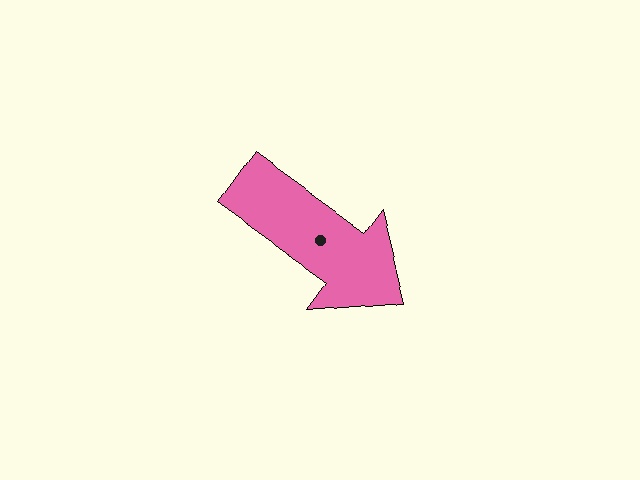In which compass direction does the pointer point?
Southeast.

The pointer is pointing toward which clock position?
Roughly 4 o'clock.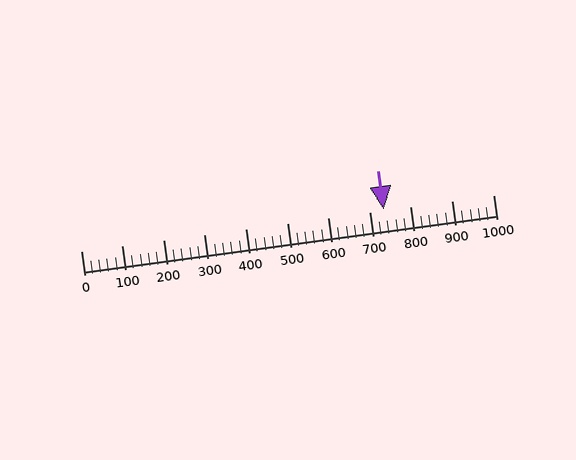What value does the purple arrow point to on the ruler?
The purple arrow points to approximately 734.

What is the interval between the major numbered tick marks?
The major tick marks are spaced 100 units apart.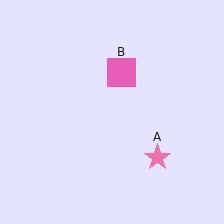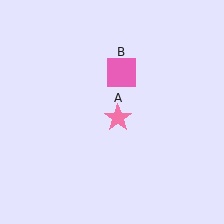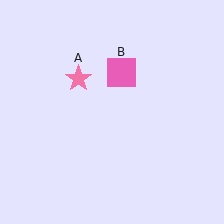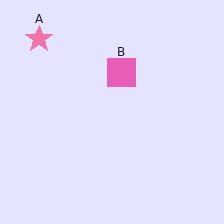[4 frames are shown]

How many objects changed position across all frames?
1 object changed position: pink star (object A).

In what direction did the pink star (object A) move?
The pink star (object A) moved up and to the left.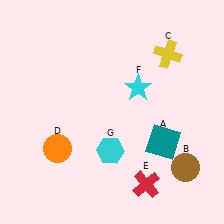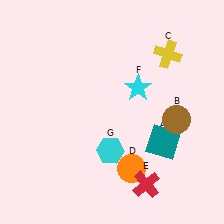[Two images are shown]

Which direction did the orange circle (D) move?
The orange circle (D) moved right.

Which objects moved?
The objects that moved are: the brown circle (B), the orange circle (D).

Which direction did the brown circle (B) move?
The brown circle (B) moved up.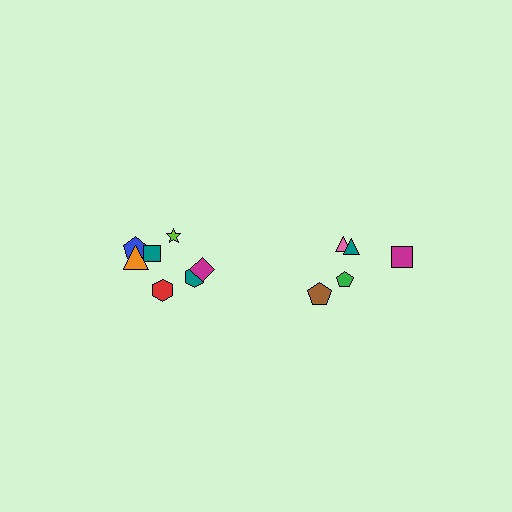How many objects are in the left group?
There are 7 objects.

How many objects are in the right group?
There are 5 objects.